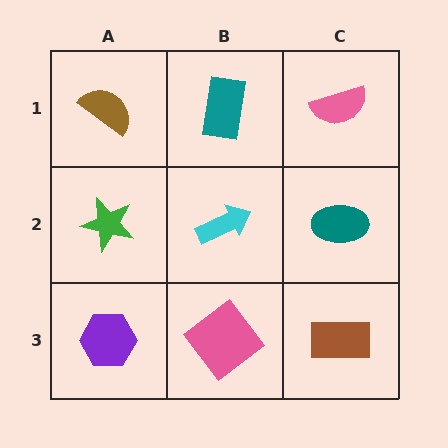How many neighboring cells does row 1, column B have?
3.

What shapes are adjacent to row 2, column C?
A pink semicircle (row 1, column C), a brown rectangle (row 3, column C), a cyan arrow (row 2, column B).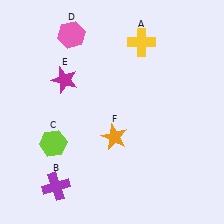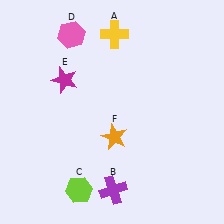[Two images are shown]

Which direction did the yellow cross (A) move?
The yellow cross (A) moved left.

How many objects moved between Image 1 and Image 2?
3 objects moved between the two images.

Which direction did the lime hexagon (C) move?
The lime hexagon (C) moved down.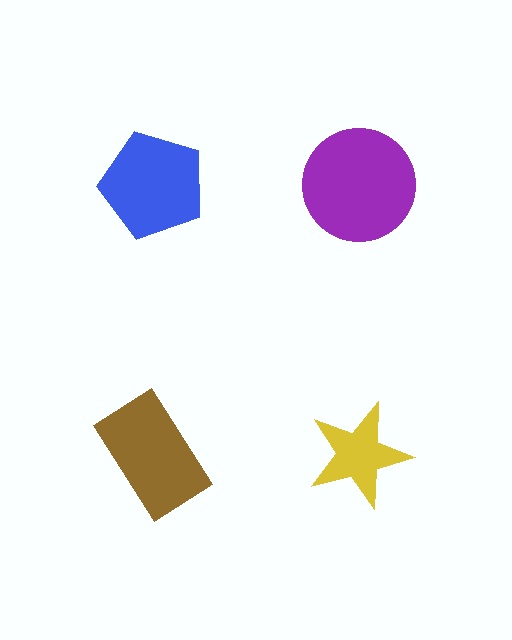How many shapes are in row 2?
2 shapes.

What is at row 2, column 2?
A yellow star.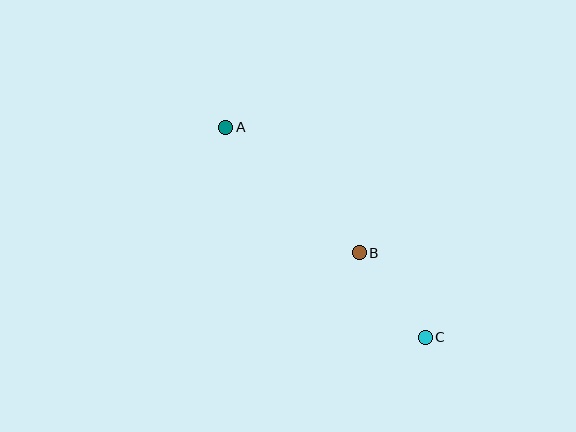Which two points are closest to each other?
Points B and C are closest to each other.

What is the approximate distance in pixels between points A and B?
The distance between A and B is approximately 183 pixels.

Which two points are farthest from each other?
Points A and C are farthest from each other.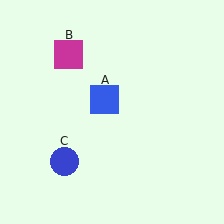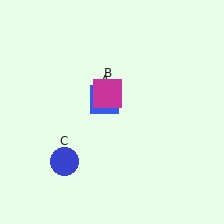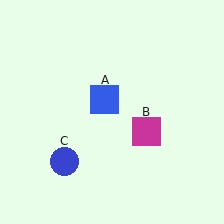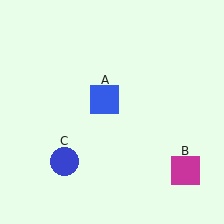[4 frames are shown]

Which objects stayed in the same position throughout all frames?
Blue square (object A) and blue circle (object C) remained stationary.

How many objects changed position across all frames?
1 object changed position: magenta square (object B).